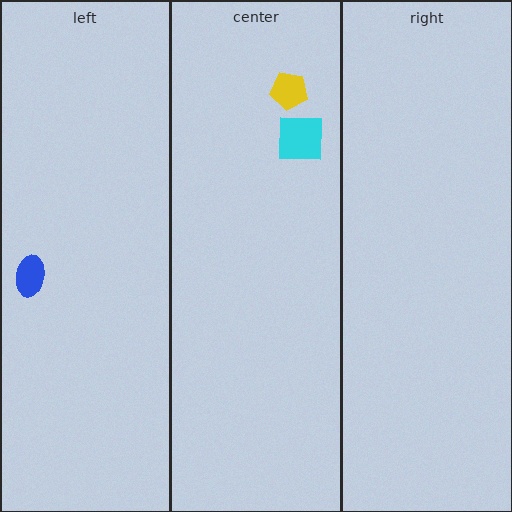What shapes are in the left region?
The blue ellipse.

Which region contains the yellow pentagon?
The center region.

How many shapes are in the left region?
1.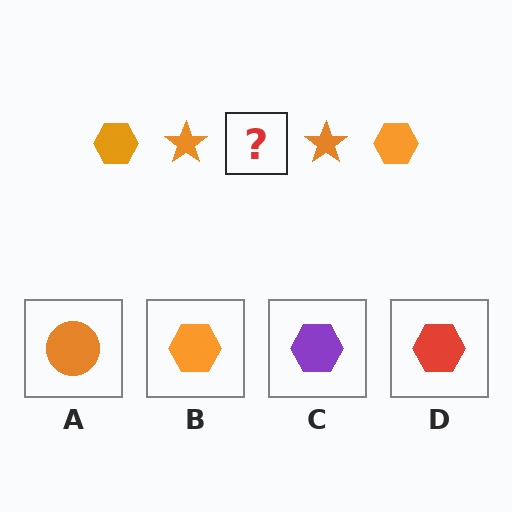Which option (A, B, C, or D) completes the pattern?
B.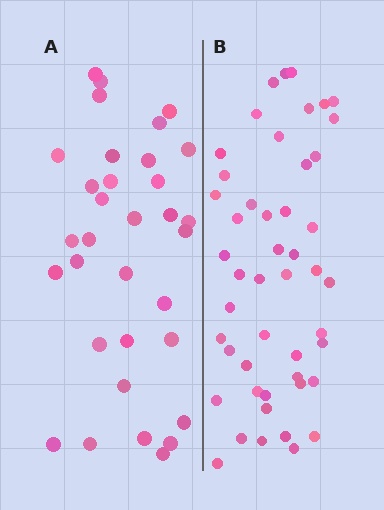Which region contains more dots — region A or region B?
Region B (the right region) has more dots.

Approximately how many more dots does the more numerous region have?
Region B has approximately 15 more dots than region A.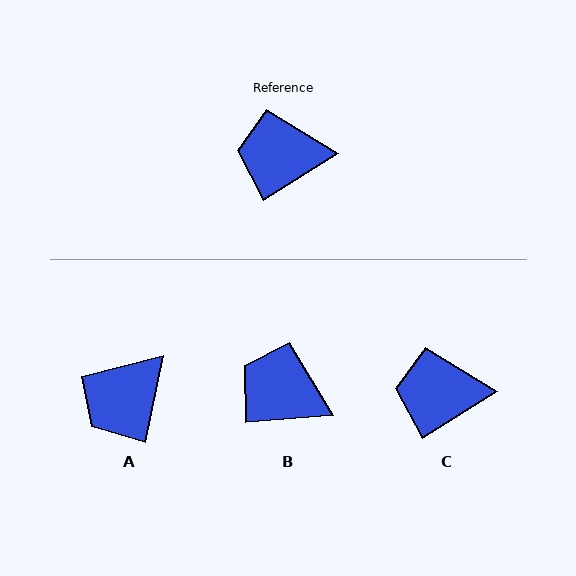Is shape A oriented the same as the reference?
No, it is off by about 46 degrees.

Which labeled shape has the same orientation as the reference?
C.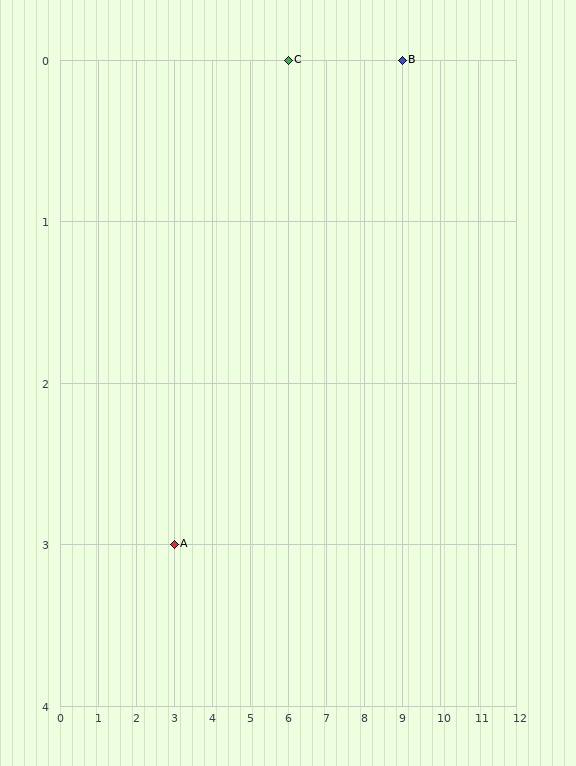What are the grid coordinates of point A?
Point A is at grid coordinates (3, 3).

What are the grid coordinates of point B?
Point B is at grid coordinates (9, 0).